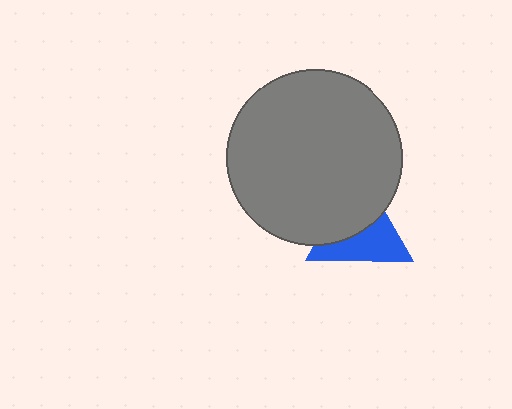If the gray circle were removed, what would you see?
You would see the complete blue triangle.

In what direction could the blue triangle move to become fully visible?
The blue triangle could move down. That would shift it out from behind the gray circle entirely.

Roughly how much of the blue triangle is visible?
About half of it is visible (roughly 51%).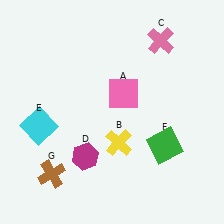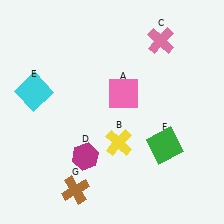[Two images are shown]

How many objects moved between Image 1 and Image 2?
2 objects moved between the two images.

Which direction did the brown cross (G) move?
The brown cross (G) moved right.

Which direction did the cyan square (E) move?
The cyan square (E) moved up.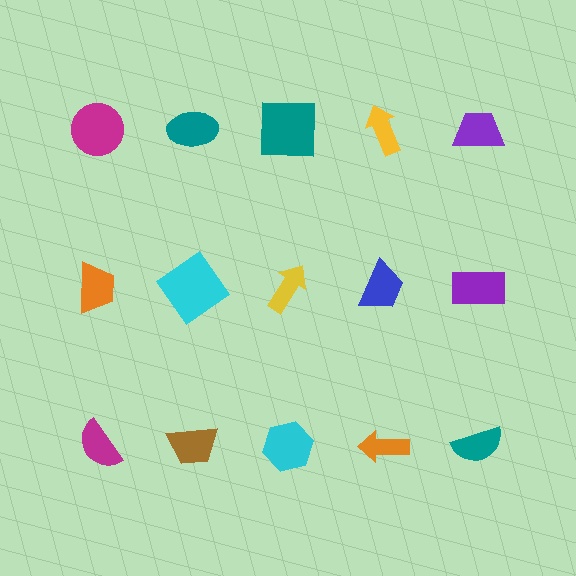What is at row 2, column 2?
A cyan diamond.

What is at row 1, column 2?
A teal ellipse.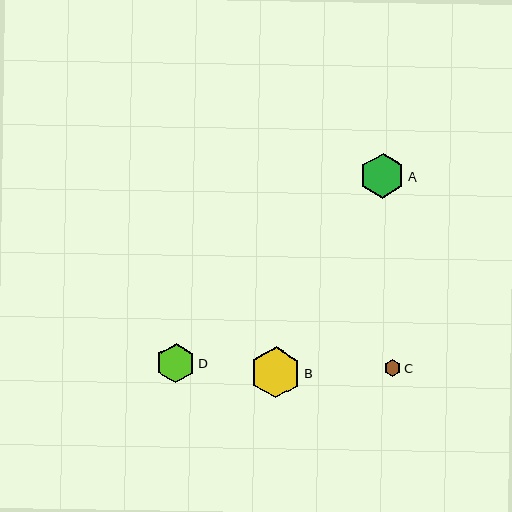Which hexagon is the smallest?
Hexagon C is the smallest with a size of approximately 17 pixels.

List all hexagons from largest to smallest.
From largest to smallest: B, A, D, C.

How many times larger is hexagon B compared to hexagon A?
Hexagon B is approximately 1.1 times the size of hexagon A.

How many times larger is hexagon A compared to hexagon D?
Hexagon A is approximately 1.2 times the size of hexagon D.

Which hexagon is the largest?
Hexagon B is the largest with a size of approximately 51 pixels.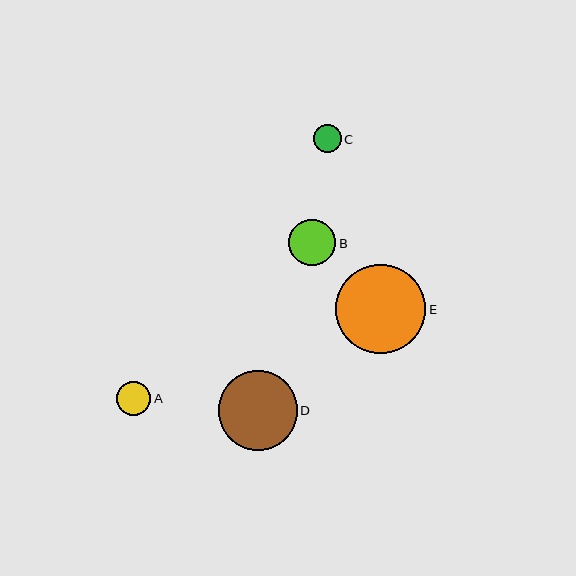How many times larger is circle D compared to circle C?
Circle D is approximately 2.8 times the size of circle C.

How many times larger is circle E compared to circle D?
Circle E is approximately 1.1 times the size of circle D.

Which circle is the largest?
Circle E is the largest with a size of approximately 90 pixels.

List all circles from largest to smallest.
From largest to smallest: E, D, B, A, C.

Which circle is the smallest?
Circle C is the smallest with a size of approximately 28 pixels.